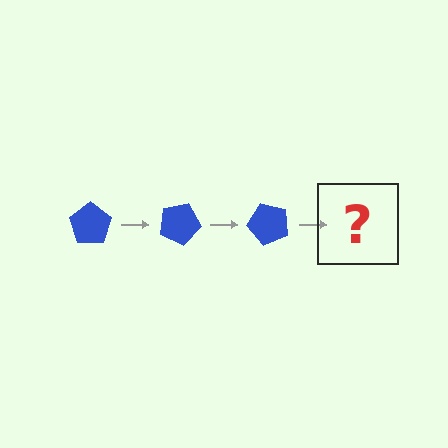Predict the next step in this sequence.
The next step is a blue pentagon rotated 75 degrees.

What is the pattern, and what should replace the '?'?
The pattern is that the pentagon rotates 25 degrees each step. The '?' should be a blue pentagon rotated 75 degrees.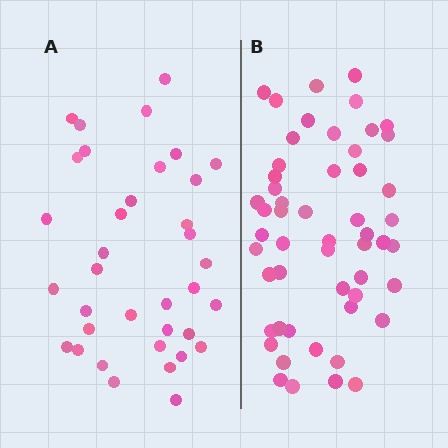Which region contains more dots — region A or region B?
Region B (the right region) has more dots.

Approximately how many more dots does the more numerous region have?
Region B has approximately 15 more dots than region A.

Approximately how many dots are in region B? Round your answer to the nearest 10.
About 50 dots. (The exact count is 53, which rounds to 50.)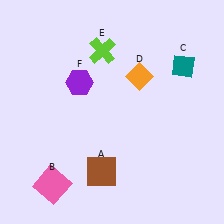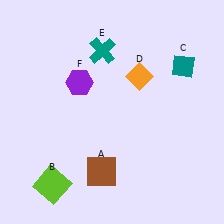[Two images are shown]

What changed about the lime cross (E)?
In Image 1, E is lime. In Image 2, it changed to teal.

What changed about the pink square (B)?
In Image 1, B is pink. In Image 2, it changed to lime.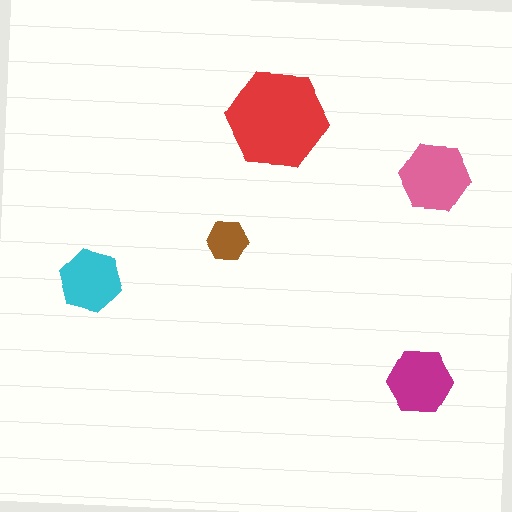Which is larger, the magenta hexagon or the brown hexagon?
The magenta one.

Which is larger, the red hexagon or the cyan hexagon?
The red one.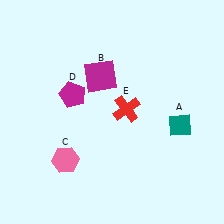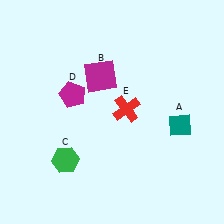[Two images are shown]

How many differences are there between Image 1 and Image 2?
There is 1 difference between the two images.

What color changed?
The hexagon (C) changed from pink in Image 1 to green in Image 2.